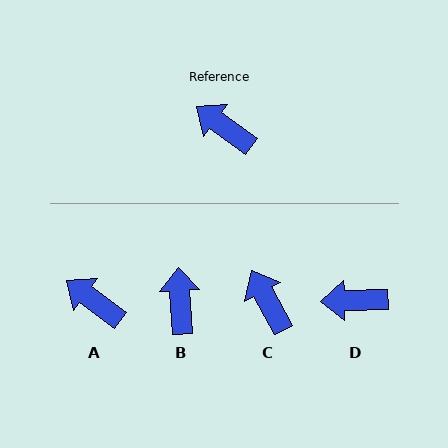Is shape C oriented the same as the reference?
No, it is off by about 26 degrees.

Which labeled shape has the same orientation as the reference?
A.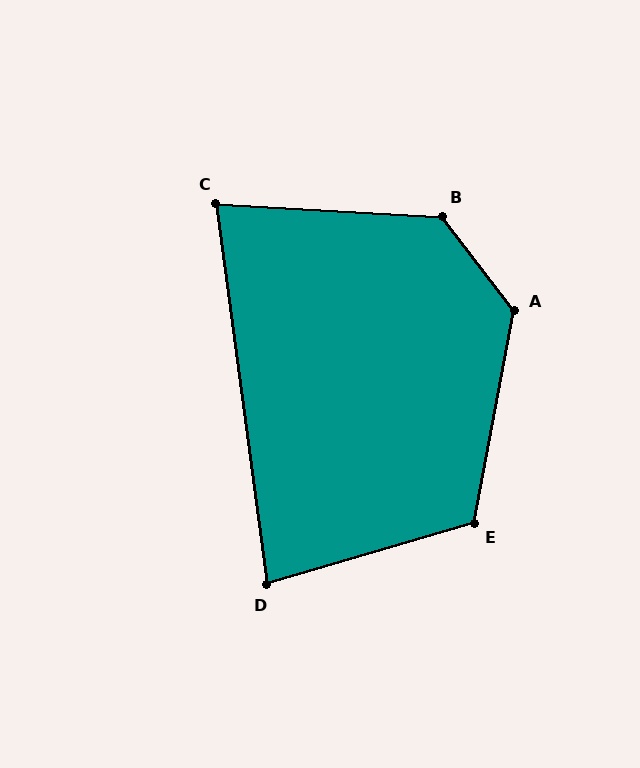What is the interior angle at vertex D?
Approximately 81 degrees (acute).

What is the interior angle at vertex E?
Approximately 117 degrees (obtuse).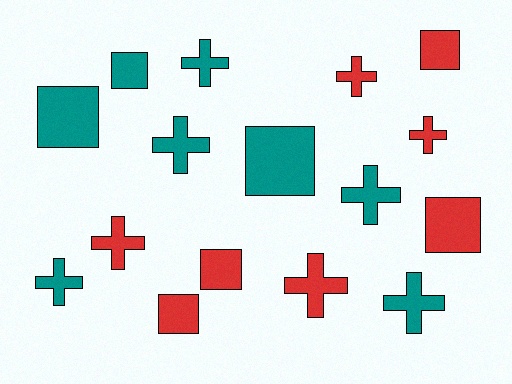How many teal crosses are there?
There are 5 teal crosses.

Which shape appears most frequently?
Cross, with 9 objects.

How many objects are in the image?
There are 16 objects.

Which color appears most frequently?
Teal, with 8 objects.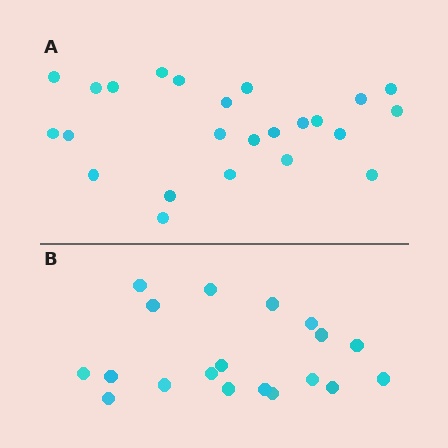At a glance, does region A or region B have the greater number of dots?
Region A (the top region) has more dots.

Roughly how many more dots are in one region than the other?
Region A has about 5 more dots than region B.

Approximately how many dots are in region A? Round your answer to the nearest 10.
About 20 dots. (The exact count is 24, which rounds to 20.)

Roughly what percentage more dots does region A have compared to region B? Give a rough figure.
About 25% more.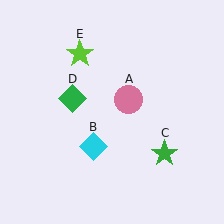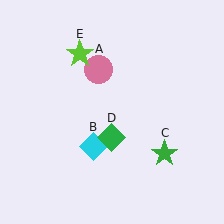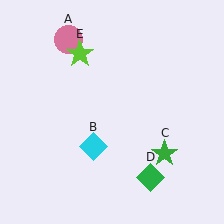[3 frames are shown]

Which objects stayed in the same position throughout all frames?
Cyan diamond (object B) and green star (object C) and lime star (object E) remained stationary.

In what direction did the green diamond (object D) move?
The green diamond (object D) moved down and to the right.